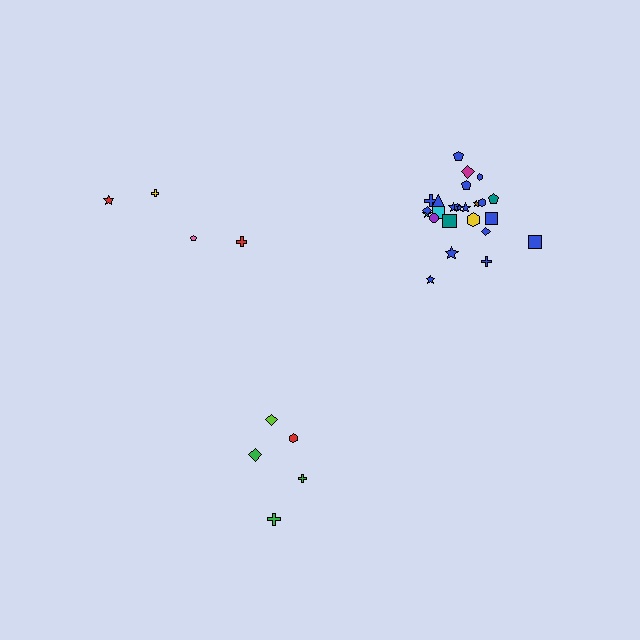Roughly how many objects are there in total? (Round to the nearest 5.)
Roughly 35 objects in total.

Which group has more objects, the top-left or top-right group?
The top-right group.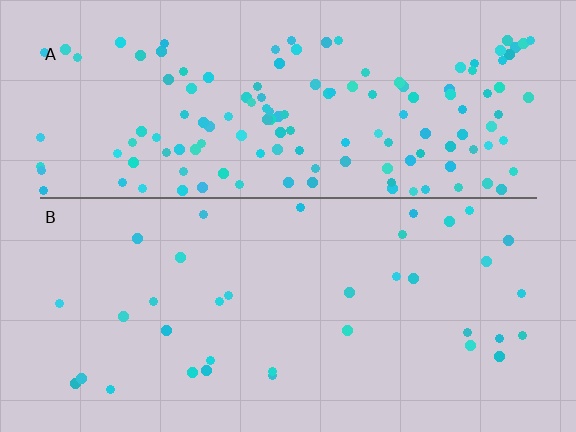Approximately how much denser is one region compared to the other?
Approximately 4.0× — region A over region B.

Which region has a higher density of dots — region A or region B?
A (the top).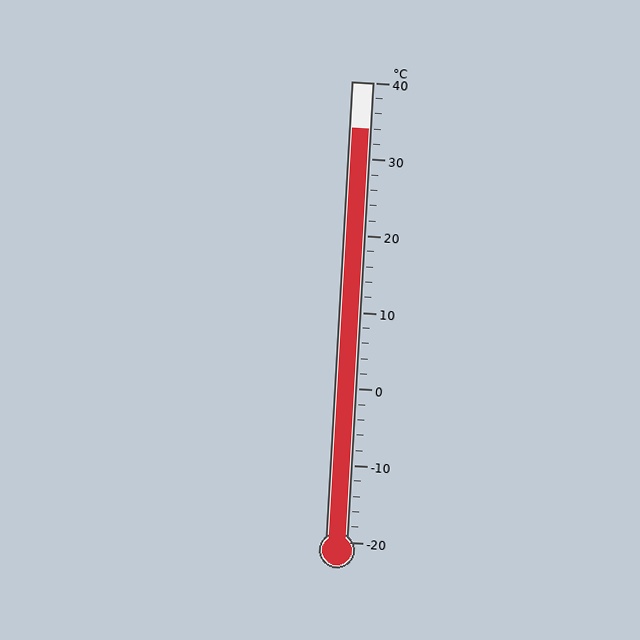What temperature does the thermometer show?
The thermometer shows approximately 34°C.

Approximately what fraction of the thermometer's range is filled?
The thermometer is filled to approximately 90% of its range.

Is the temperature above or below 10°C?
The temperature is above 10°C.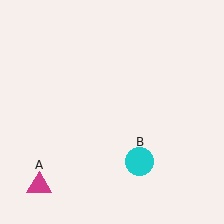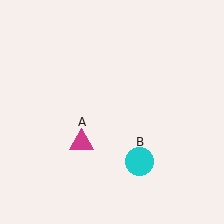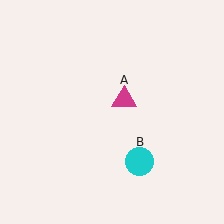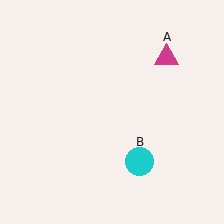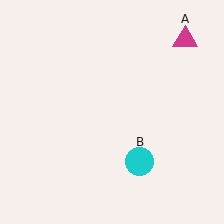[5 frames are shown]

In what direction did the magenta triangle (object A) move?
The magenta triangle (object A) moved up and to the right.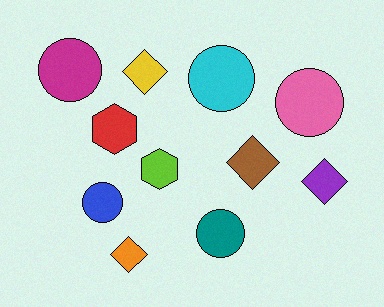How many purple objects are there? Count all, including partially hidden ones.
There is 1 purple object.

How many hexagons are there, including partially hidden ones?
There are 2 hexagons.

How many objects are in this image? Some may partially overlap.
There are 11 objects.